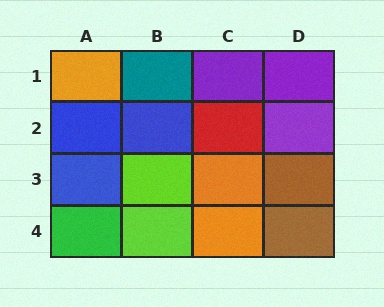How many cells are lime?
2 cells are lime.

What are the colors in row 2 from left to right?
Blue, blue, red, purple.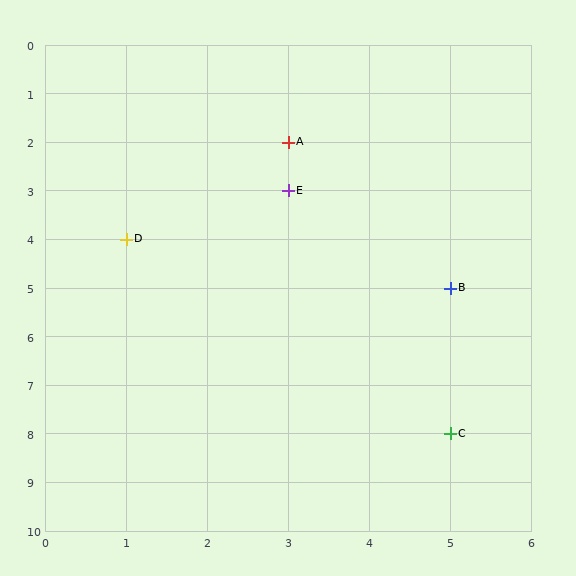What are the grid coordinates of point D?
Point D is at grid coordinates (1, 4).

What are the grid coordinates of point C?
Point C is at grid coordinates (5, 8).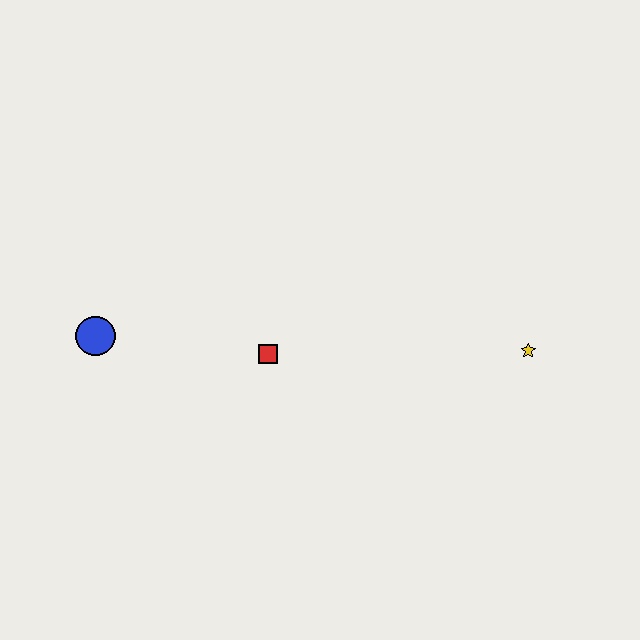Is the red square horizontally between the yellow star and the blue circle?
Yes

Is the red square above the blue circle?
No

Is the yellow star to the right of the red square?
Yes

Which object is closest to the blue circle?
The red square is closest to the blue circle.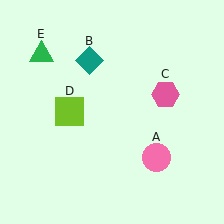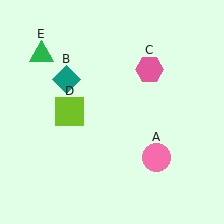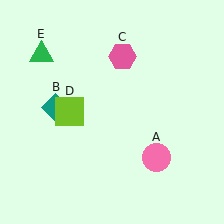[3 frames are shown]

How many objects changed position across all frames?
2 objects changed position: teal diamond (object B), pink hexagon (object C).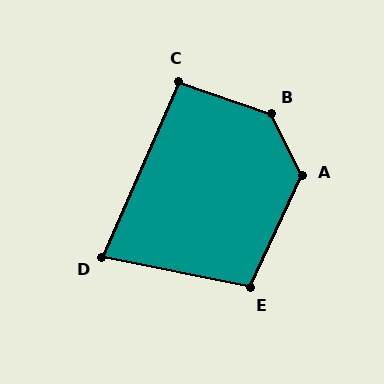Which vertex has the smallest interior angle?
D, at approximately 78 degrees.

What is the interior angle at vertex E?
Approximately 104 degrees (obtuse).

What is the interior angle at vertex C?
Approximately 94 degrees (approximately right).